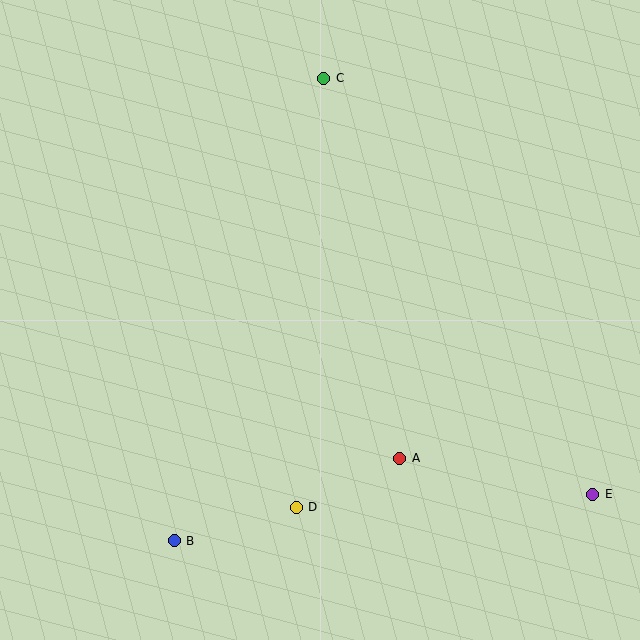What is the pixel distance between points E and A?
The distance between E and A is 196 pixels.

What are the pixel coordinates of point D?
Point D is at (296, 507).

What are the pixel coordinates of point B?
Point B is at (174, 541).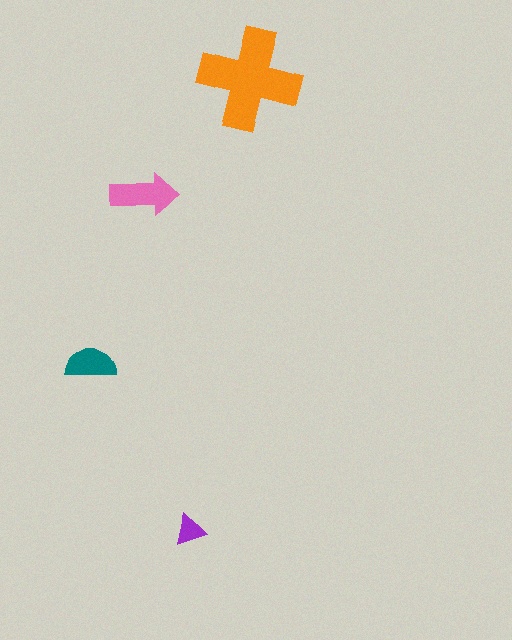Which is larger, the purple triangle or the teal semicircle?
The teal semicircle.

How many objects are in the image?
There are 4 objects in the image.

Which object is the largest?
The orange cross.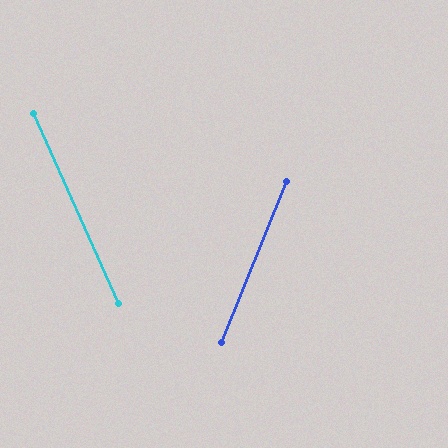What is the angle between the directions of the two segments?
Approximately 46 degrees.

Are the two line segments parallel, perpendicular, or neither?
Neither parallel nor perpendicular — they differ by about 46°.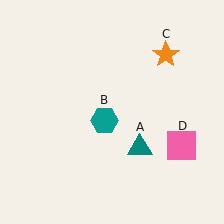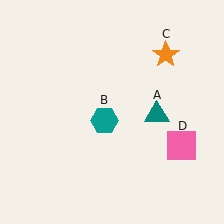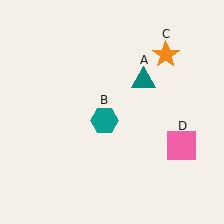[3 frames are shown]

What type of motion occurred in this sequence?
The teal triangle (object A) rotated counterclockwise around the center of the scene.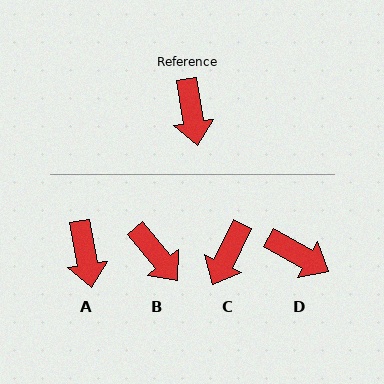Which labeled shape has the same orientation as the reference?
A.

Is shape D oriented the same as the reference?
No, it is off by about 51 degrees.